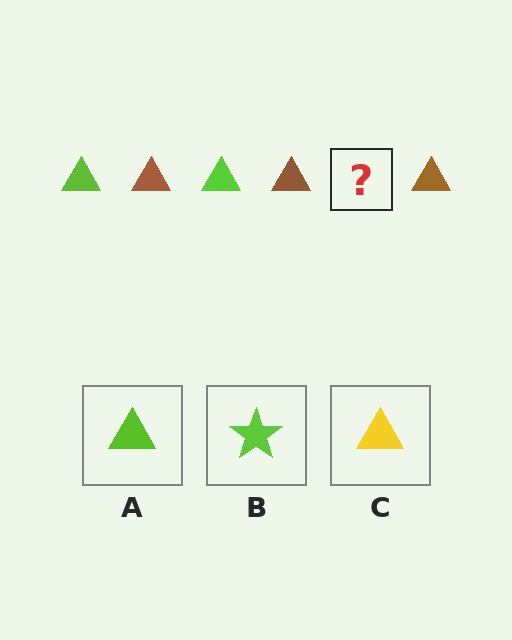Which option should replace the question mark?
Option A.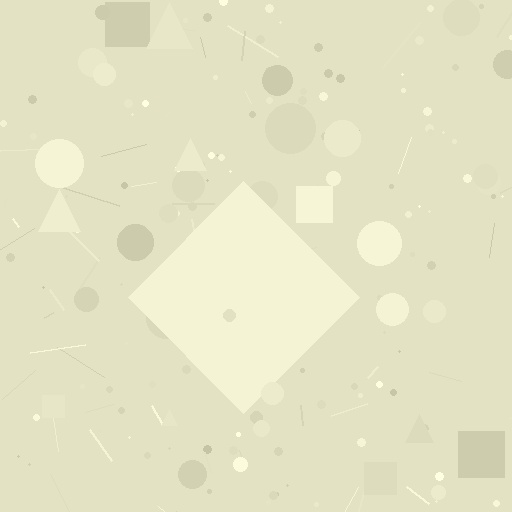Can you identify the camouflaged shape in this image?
The camouflaged shape is a diamond.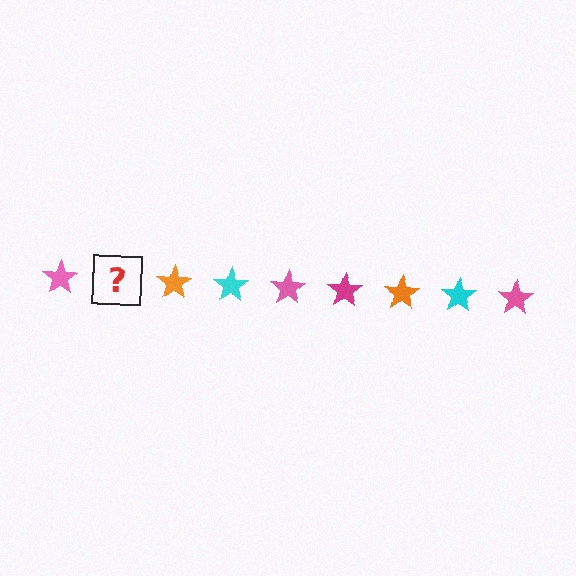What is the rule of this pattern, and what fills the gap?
The rule is that the pattern cycles through pink, magenta, orange, cyan stars. The gap should be filled with a magenta star.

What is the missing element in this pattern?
The missing element is a magenta star.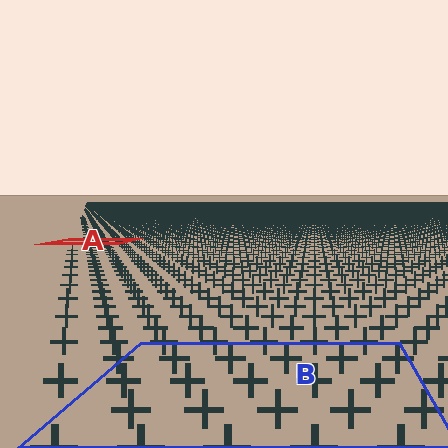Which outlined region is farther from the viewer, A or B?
Region A is farther from the viewer — the texture elements inside it appear smaller and more densely packed.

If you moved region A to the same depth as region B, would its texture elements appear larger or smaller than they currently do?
They would appear larger. At a closer depth, the same texture elements are projected at a bigger on-screen size.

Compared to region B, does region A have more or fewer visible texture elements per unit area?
Region A has more texture elements per unit area — they are packed more densely because it is farther away.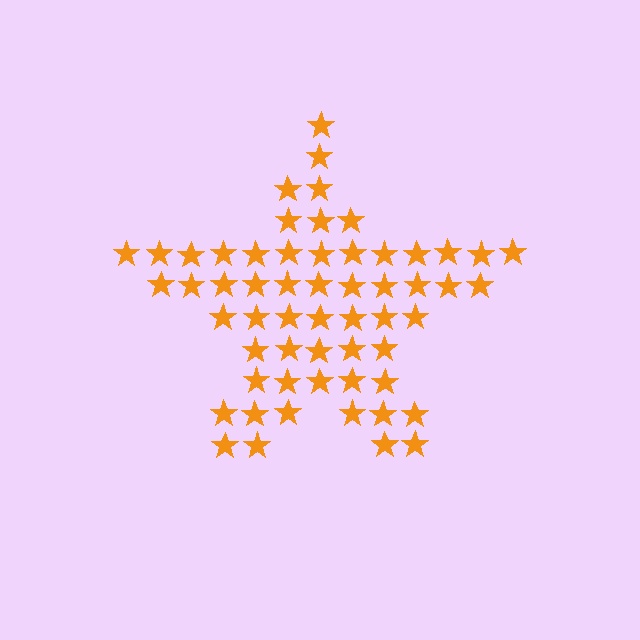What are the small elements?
The small elements are stars.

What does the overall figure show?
The overall figure shows a star.